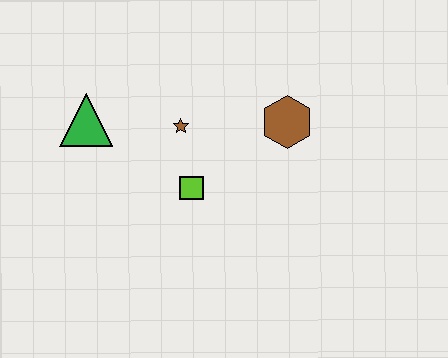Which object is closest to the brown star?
The lime square is closest to the brown star.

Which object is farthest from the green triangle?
The brown hexagon is farthest from the green triangle.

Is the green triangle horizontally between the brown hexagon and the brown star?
No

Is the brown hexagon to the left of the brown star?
No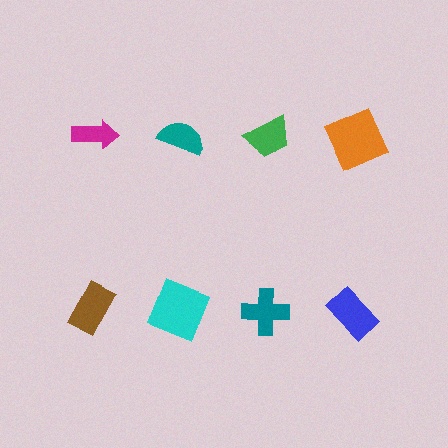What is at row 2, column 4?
A blue rectangle.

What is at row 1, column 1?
A magenta arrow.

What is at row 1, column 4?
An orange square.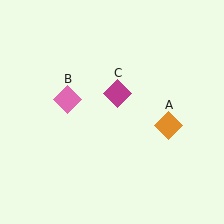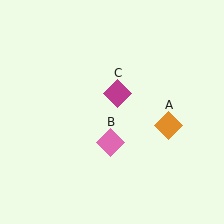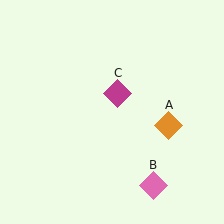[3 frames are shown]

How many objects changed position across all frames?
1 object changed position: pink diamond (object B).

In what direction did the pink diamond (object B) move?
The pink diamond (object B) moved down and to the right.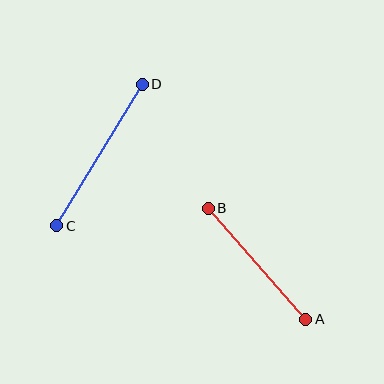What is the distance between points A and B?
The distance is approximately 148 pixels.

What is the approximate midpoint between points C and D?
The midpoint is at approximately (99, 155) pixels.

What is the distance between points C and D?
The distance is approximately 165 pixels.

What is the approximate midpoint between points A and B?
The midpoint is at approximately (257, 264) pixels.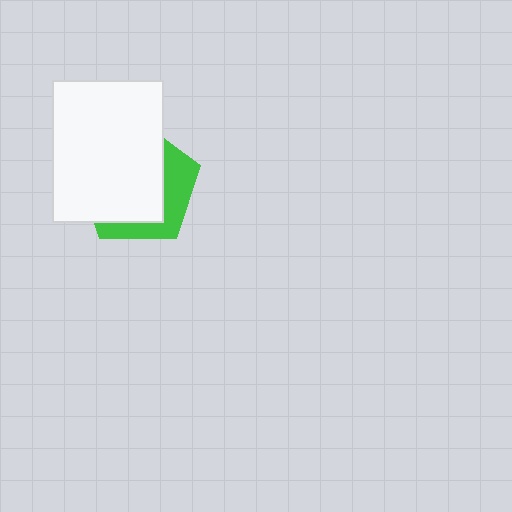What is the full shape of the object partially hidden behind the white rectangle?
The partially hidden object is a green pentagon.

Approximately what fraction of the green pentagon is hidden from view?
Roughly 67% of the green pentagon is hidden behind the white rectangle.